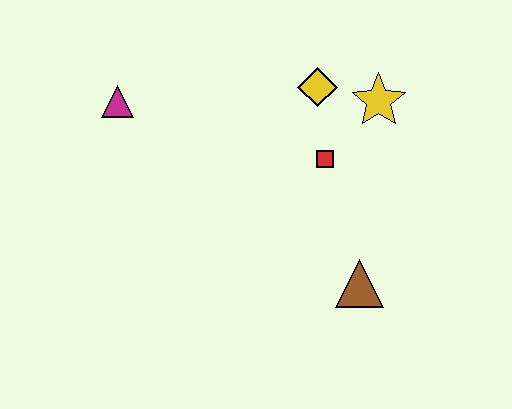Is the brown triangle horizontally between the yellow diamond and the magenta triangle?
No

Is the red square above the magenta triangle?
No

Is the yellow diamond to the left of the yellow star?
Yes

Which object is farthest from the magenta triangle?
The brown triangle is farthest from the magenta triangle.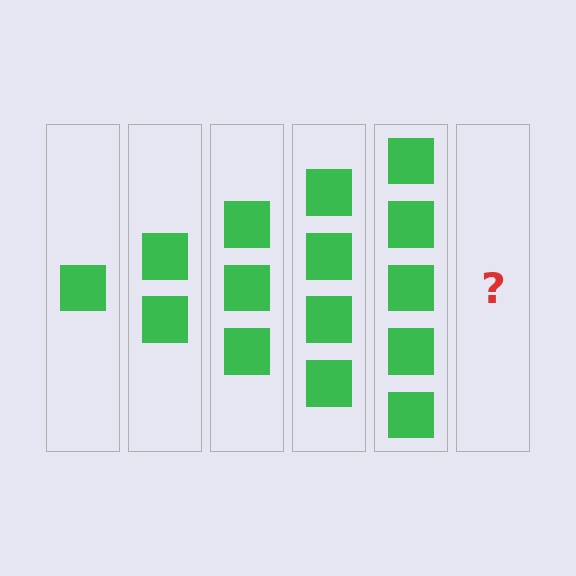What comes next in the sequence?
The next element should be 6 squares.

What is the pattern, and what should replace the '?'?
The pattern is that each step adds one more square. The '?' should be 6 squares.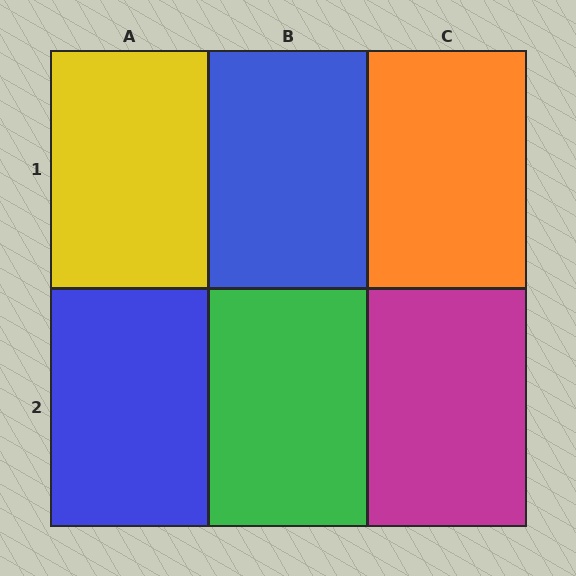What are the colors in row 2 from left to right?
Blue, green, magenta.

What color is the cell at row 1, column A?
Yellow.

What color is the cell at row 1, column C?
Orange.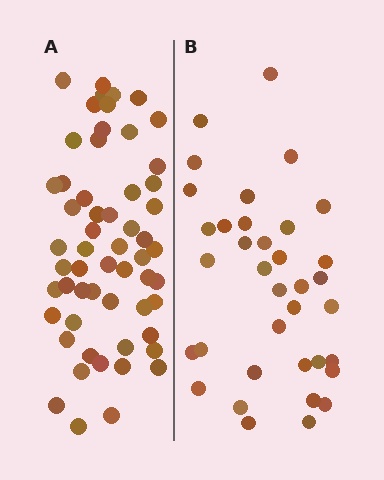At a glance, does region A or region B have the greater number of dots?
Region A (the left region) has more dots.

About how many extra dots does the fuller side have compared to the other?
Region A has approximately 20 more dots than region B.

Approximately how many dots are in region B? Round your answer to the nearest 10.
About 40 dots. (The exact count is 36, which rounds to 40.)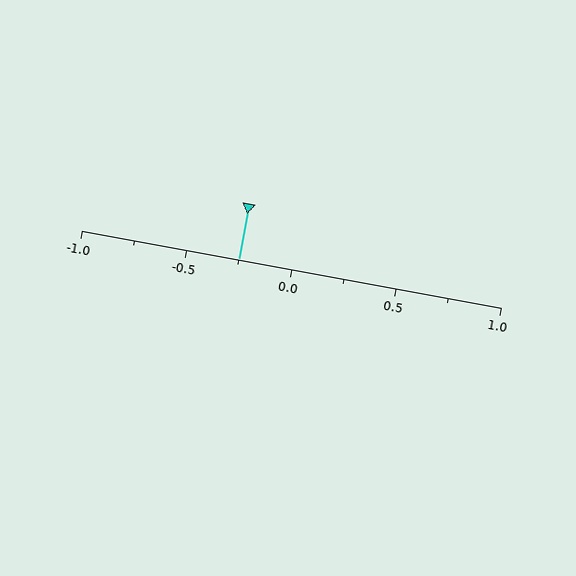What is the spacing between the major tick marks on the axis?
The major ticks are spaced 0.5 apart.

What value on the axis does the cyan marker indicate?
The marker indicates approximately -0.25.